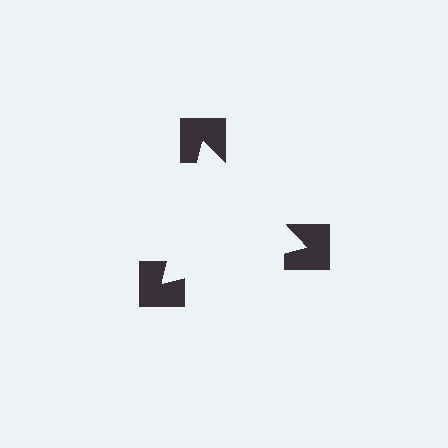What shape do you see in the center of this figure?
An illusory triangle — its edges are inferred from the aligned wedge cuts in the notched squares, not physically drawn.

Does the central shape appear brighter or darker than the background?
It typically appears slightly brighter than the background, even though no actual brightness change is drawn.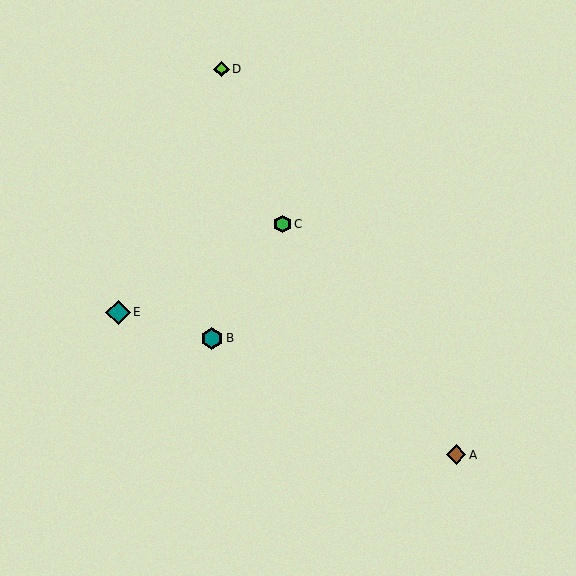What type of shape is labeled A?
Shape A is a brown diamond.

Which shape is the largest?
The teal diamond (labeled E) is the largest.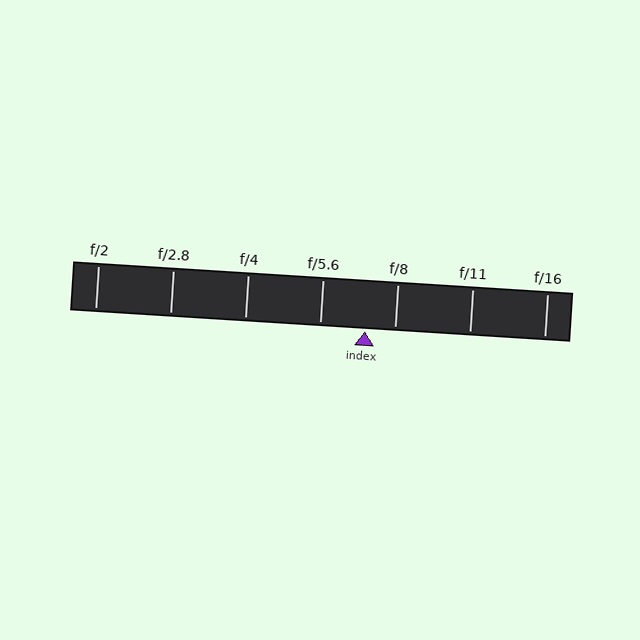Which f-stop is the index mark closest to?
The index mark is closest to f/8.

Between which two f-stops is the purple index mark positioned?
The index mark is between f/5.6 and f/8.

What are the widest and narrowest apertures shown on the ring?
The widest aperture shown is f/2 and the narrowest is f/16.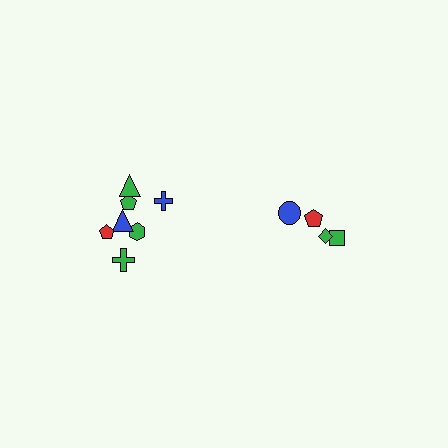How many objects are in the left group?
There are 7 objects.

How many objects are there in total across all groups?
There are 11 objects.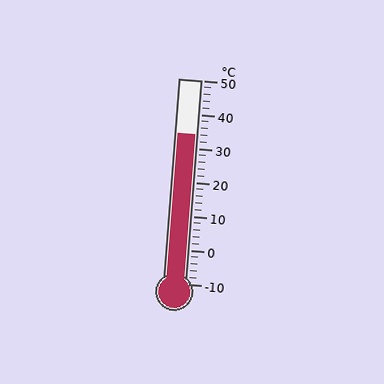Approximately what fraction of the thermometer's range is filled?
The thermometer is filled to approximately 75% of its range.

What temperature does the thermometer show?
The thermometer shows approximately 34°C.